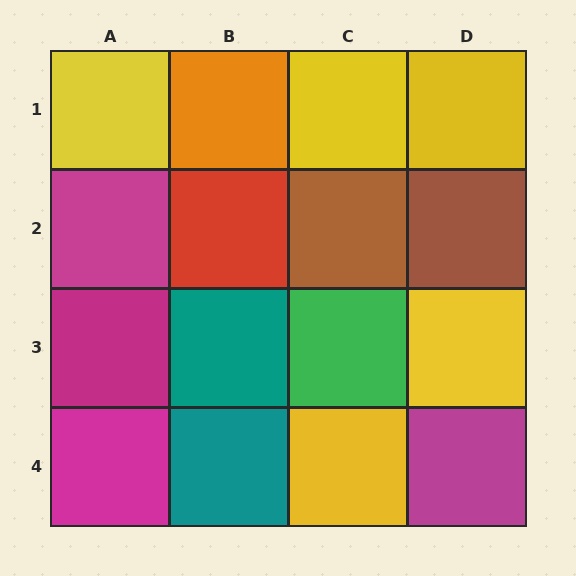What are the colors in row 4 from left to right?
Magenta, teal, yellow, magenta.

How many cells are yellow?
5 cells are yellow.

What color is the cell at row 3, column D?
Yellow.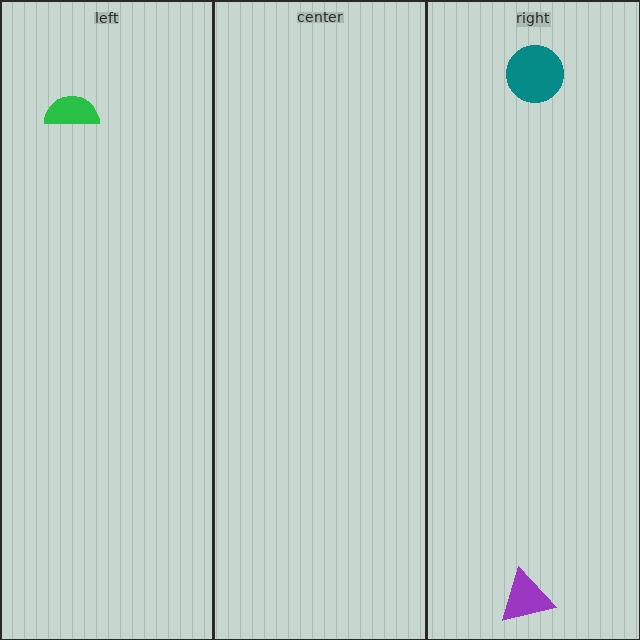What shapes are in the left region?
The green semicircle.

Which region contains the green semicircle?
The left region.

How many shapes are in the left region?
1.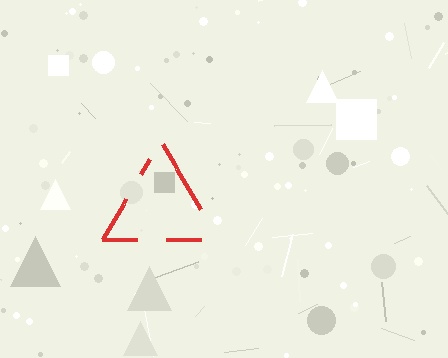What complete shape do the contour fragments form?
The contour fragments form a triangle.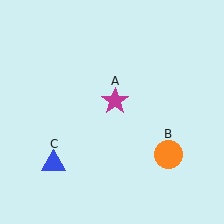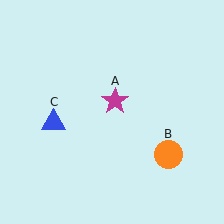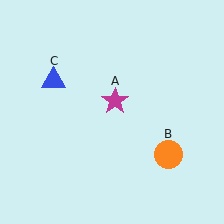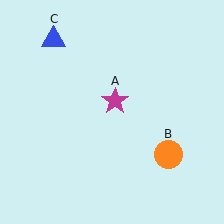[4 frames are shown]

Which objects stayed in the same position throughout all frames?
Magenta star (object A) and orange circle (object B) remained stationary.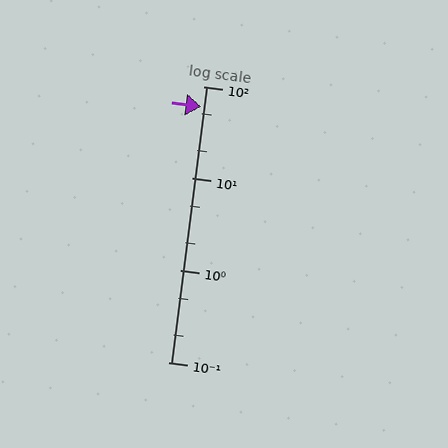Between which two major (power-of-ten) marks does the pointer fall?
The pointer is between 10 and 100.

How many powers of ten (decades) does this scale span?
The scale spans 3 decades, from 0.1 to 100.